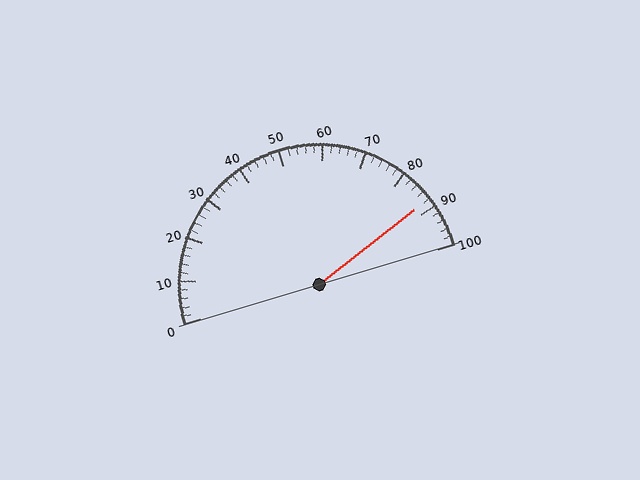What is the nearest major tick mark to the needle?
The nearest major tick mark is 90.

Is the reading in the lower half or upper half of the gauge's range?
The reading is in the upper half of the range (0 to 100).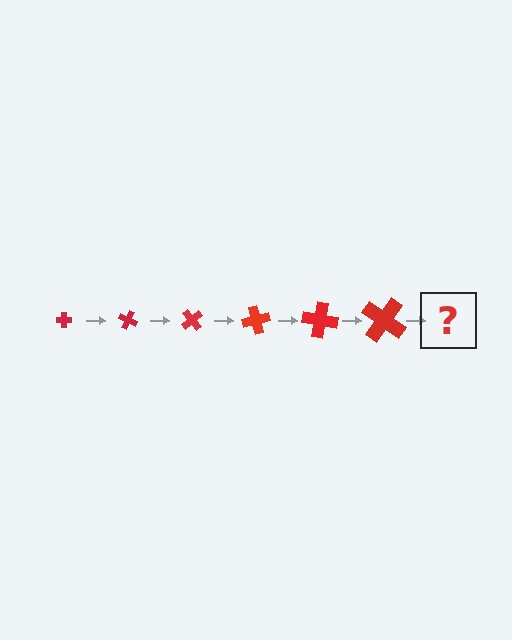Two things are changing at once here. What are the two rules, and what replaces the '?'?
The two rules are that the cross grows larger each step and it rotates 25 degrees each step. The '?' should be a cross, larger than the previous one and rotated 150 degrees from the start.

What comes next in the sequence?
The next element should be a cross, larger than the previous one and rotated 150 degrees from the start.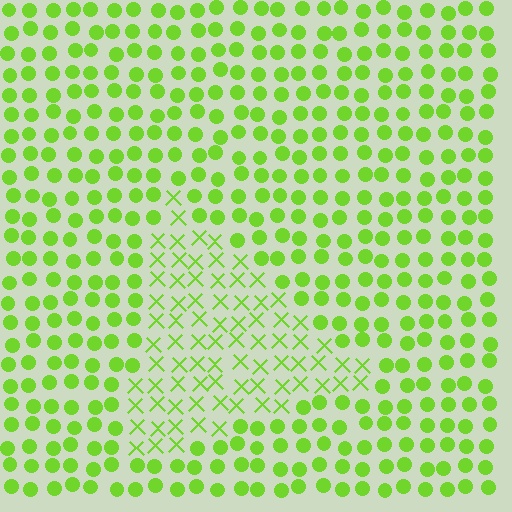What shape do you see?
I see a triangle.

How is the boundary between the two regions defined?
The boundary is defined by a change in element shape: X marks inside vs. circles outside. All elements share the same color and spacing.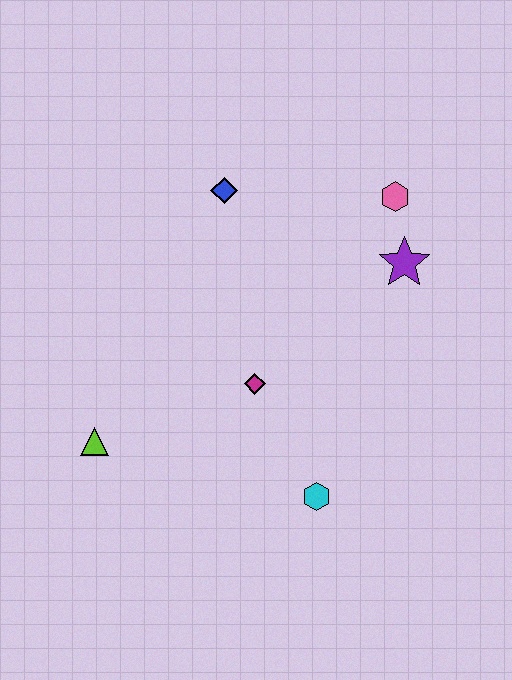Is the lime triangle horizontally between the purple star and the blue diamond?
No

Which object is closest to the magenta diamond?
The cyan hexagon is closest to the magenta diamond.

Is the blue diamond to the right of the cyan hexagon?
No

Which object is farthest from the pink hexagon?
The lime triangle is farthest from the pink hexagon.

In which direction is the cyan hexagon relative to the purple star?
The cyan hexagon is below the purple star.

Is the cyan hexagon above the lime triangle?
No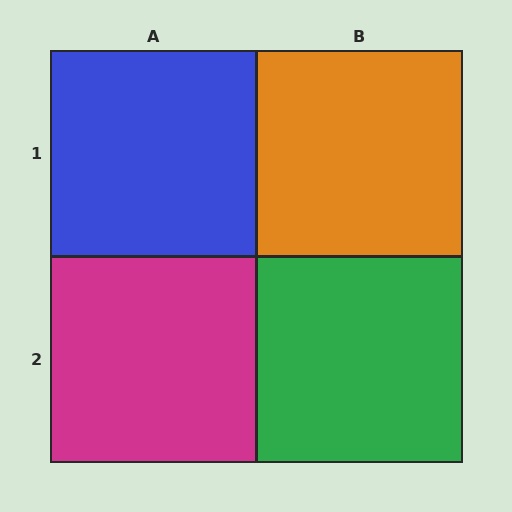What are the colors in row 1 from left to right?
Blue, orange.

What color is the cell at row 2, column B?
Green.